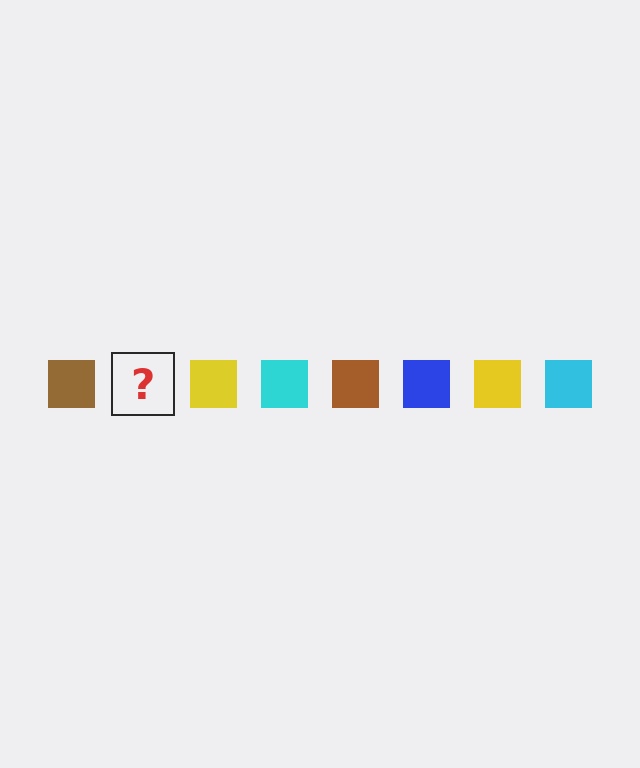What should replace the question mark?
The question mark should be replaced with a blue square.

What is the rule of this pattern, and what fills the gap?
The rule is that the pattern cycles through brown, blue, yellow, cyan squares. The gap should be filled with a blue square.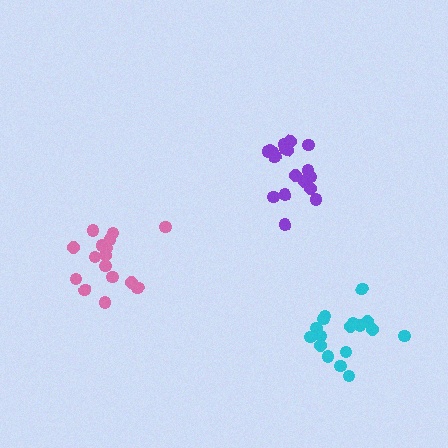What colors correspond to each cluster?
The clusters are colored: pink, purple, cyan.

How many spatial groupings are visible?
There are 3 spatial groupings.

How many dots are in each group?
Group 1: 16 dots, Group 2: 19 dots, Group 3: 17 dots (52 total).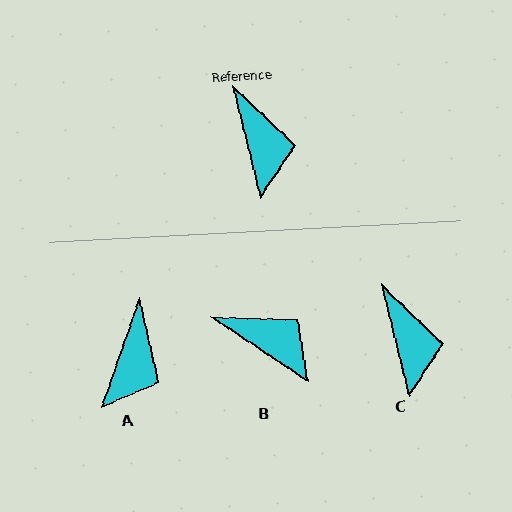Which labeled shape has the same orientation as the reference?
C.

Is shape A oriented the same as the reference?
No, it is off by about 33 degrees.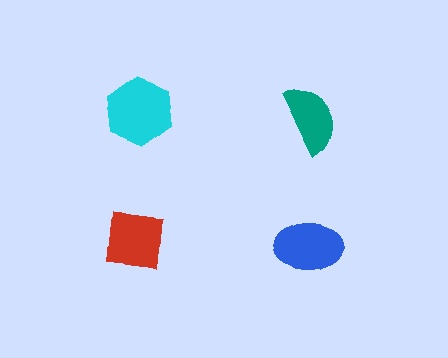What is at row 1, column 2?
A teal semicircle.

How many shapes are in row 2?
2 shapes.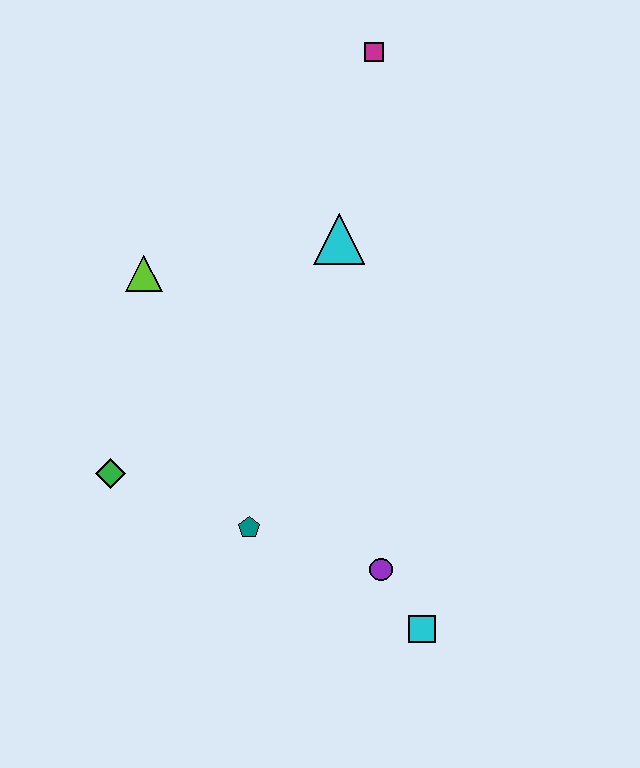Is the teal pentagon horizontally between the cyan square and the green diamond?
Yes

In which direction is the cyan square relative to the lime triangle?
The cyan square is below the lime triangle.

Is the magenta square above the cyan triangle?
Yes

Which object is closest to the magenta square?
The cyan triangle is closest to the magenta square.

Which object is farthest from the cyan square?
The magenta square is farthest from the cyan square.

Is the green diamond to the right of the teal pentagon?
No